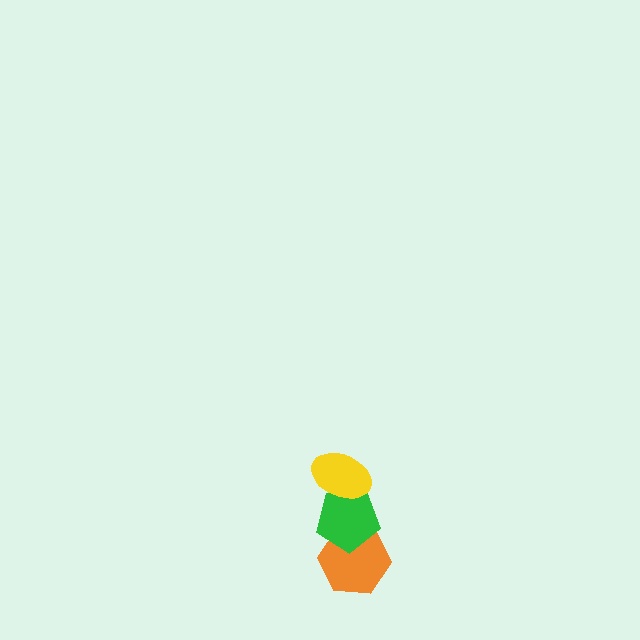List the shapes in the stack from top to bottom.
From top to bottom: the yellow ellipse, the green pentagon, the orange hexagon.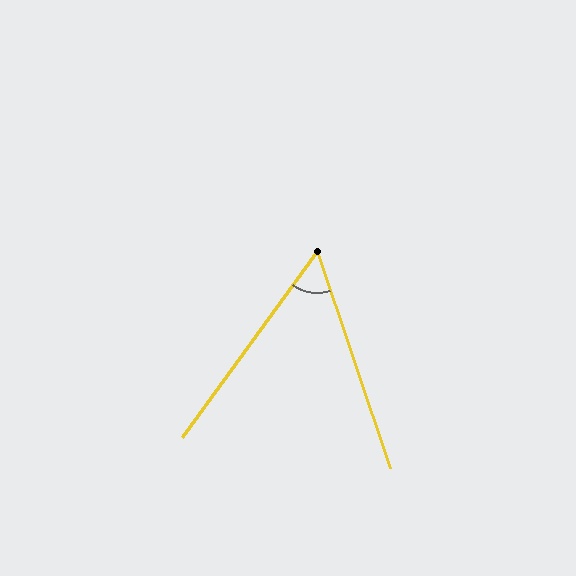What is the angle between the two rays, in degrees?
Approximately 55 degrees.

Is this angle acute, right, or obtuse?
It is acute.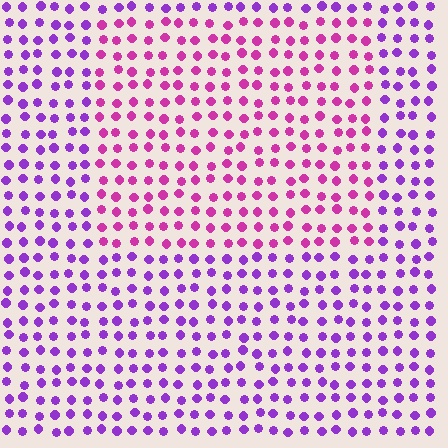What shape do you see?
I see a rectangle.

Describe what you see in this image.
The image is filled with small purple elements in a uniform arrangement. A rectangle-shaped region is visible where the elements are tinted to a slightly different hue, forming a subtle color boundary.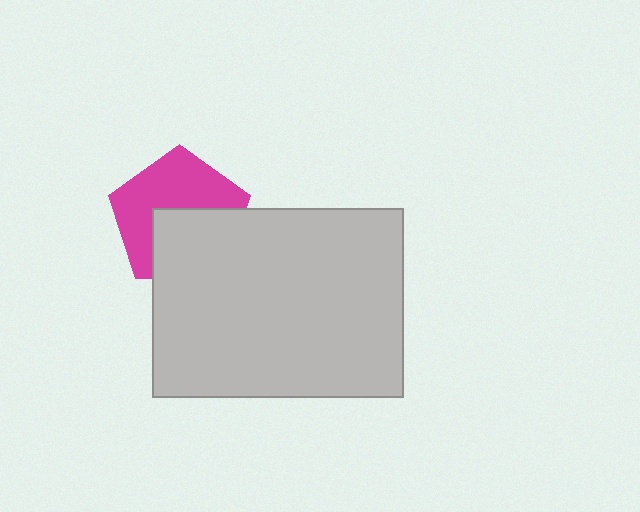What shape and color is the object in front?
The object in front is a light gray rectangle.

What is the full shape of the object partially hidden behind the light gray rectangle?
The partially hidden object is a magenta pentagon.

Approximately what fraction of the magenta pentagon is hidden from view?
Roughly 45% of the magenta pentagon is hidden behind the light gray rectangle.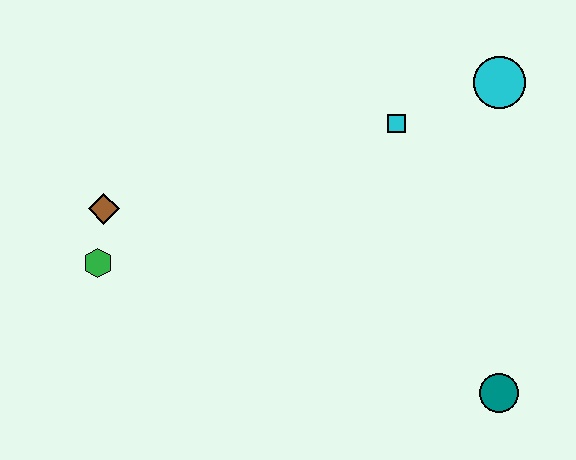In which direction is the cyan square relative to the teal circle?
The cyan square is above the teal circle.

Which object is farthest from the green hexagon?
The cyan circle is farthest from the green hexagon.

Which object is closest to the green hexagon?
The brown diamond is closest to the green hexagon.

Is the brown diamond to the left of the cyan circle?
Yes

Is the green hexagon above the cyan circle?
No